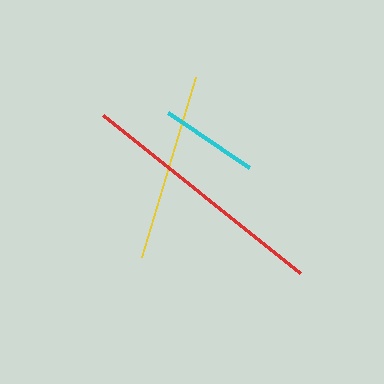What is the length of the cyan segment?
The cyan segment is approximately 98 pixels long.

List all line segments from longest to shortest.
From longest to shortest: red, yellow, cyan.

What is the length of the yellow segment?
The yellow segment is approximately 188 pixels long.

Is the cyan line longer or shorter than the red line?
The red line is longer than the cyan line.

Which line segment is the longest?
The red line is the longest at approximately 253 pixels.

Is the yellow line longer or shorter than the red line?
The red line is longer than the yellow line.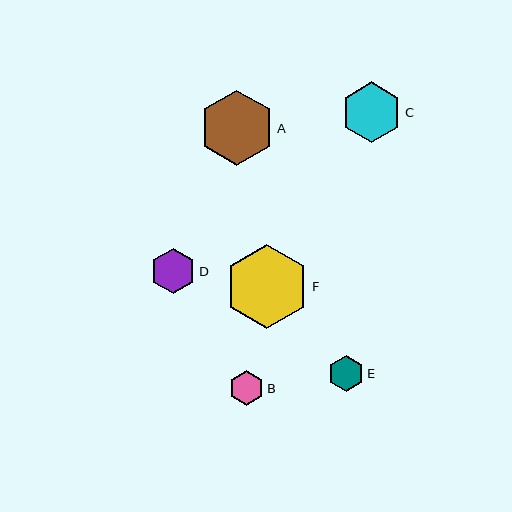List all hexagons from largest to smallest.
From largest to smallest: F, A, C, D, E, B.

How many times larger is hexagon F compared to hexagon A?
Hexagon F is approximately 1.1 times the size of hexagon A.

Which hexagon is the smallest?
Hexagon B is the smallest with a size of approximately 35 pixels.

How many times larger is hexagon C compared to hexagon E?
Hexagon C is approximately 1.7 times the size of hexagon E.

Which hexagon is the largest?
Hexagon F is the largest with a size of approximately 85 pixels.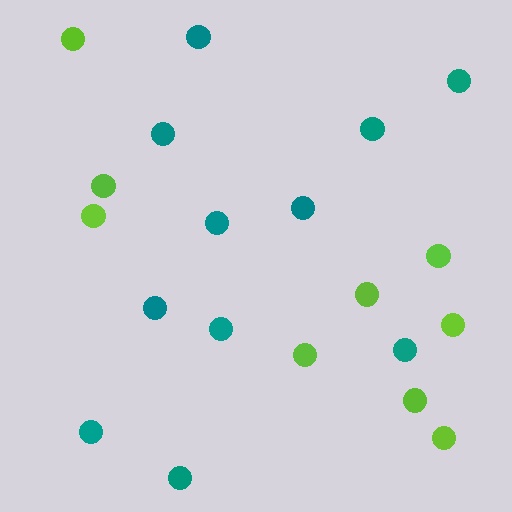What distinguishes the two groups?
There are 2 groups: one group of lime circles (9) and one group of teal circles (11).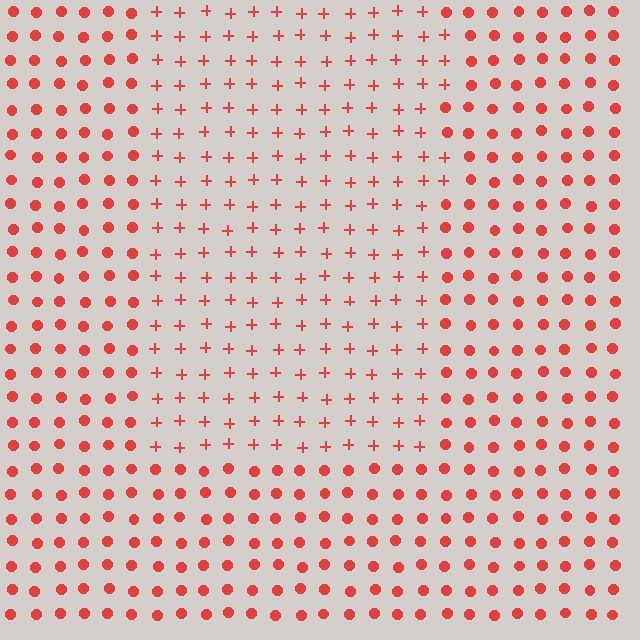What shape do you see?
I see a rectangle.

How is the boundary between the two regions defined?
The boundary is defined by a change in element shape: plus signs inside vs. circles outside. All elements share the same color and spacing.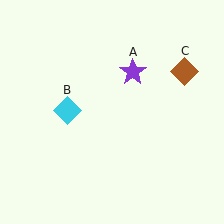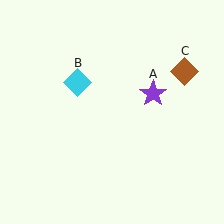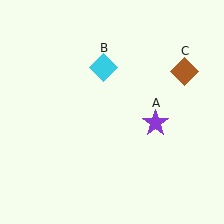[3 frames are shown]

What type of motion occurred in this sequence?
The purple star (object A), cyan diamond (object B) rotated clockwise around the center of the scene.